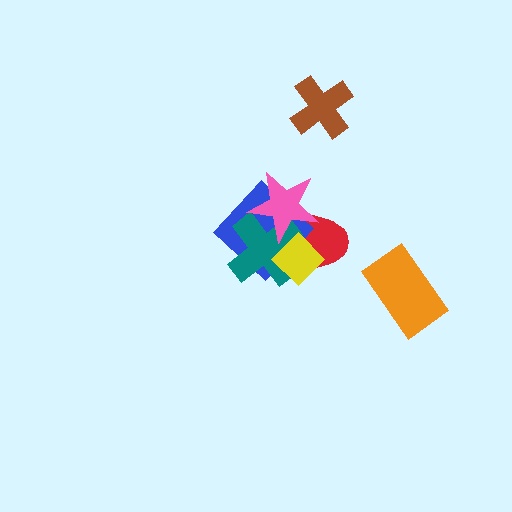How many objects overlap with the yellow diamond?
4 objects overlap with the yellow diamond.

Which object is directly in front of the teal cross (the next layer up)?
The pink star is directly in front of the teal cross.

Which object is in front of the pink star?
The yellow diamond is in front of the pink star.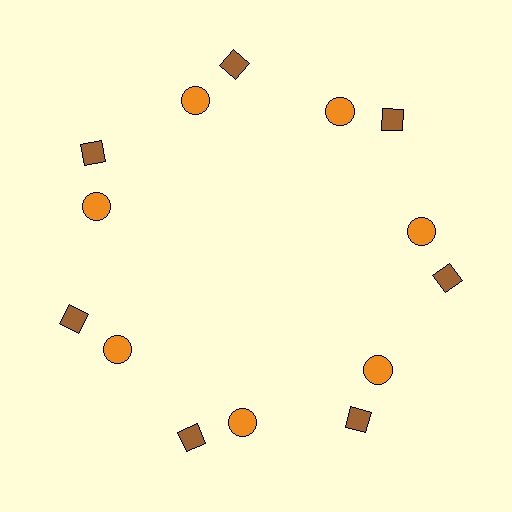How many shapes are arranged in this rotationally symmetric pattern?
There are 14 shapes, arranged in 7 groups of 2.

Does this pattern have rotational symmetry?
Yes, this pattern has 7-fold rotational symmetry. It looks the same after rotating 51 degrees around the center.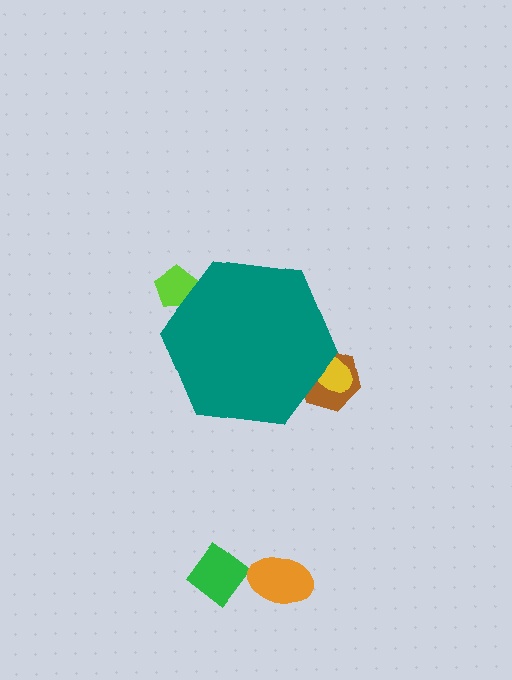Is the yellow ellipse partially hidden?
Yes, the yellow ellipse is partially hidden behind the teal hexagon.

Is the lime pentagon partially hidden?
Yes, the lime pentagon is partially hidden behind the teal hexagon.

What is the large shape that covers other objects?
A teal hexagon.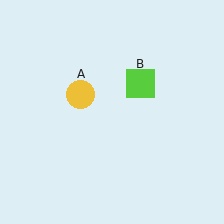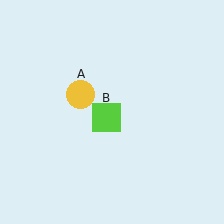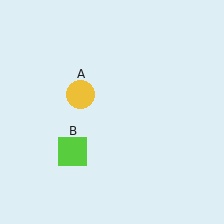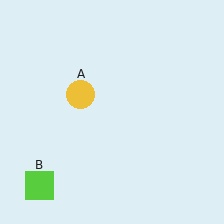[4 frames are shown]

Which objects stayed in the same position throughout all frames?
Yellow circle (object A) remained stationary.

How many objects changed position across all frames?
1 object changed position: lime square (object B).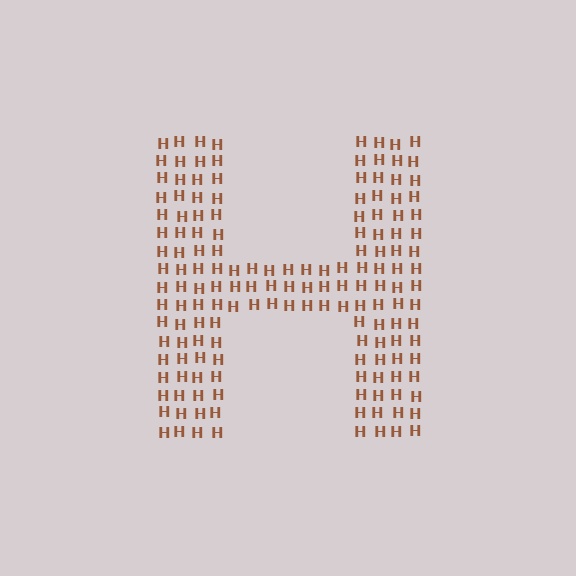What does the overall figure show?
The overall figure shows the letter H.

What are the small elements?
The small elements are letter H's.